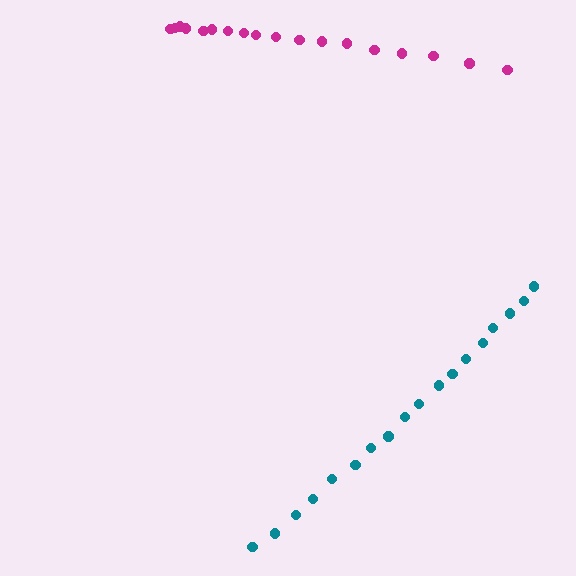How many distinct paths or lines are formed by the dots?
There are 2 distinct paths.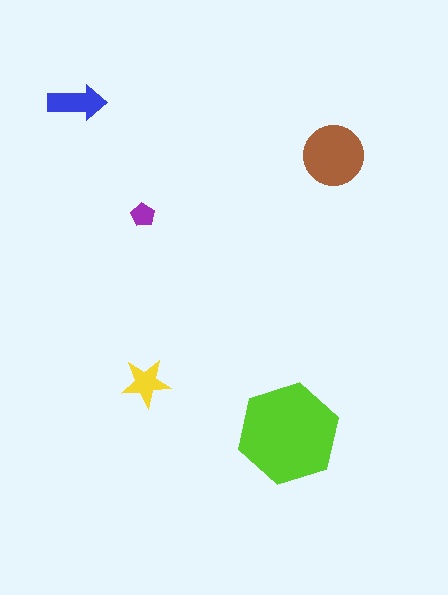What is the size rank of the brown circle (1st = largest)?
2nd.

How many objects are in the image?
There are 5 objects in the image.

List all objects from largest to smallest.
The lime hexagon, the brown circle, the blue arrow, the yellow star, the purple pentagon.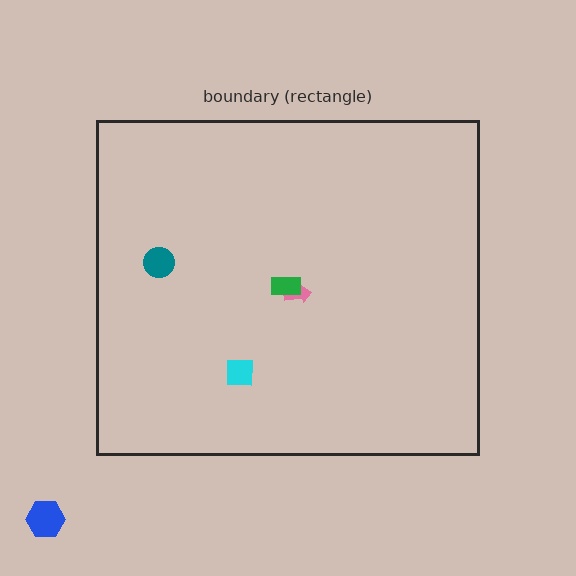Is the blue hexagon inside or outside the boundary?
Outside.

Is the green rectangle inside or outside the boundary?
Inside.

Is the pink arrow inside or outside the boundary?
Inside.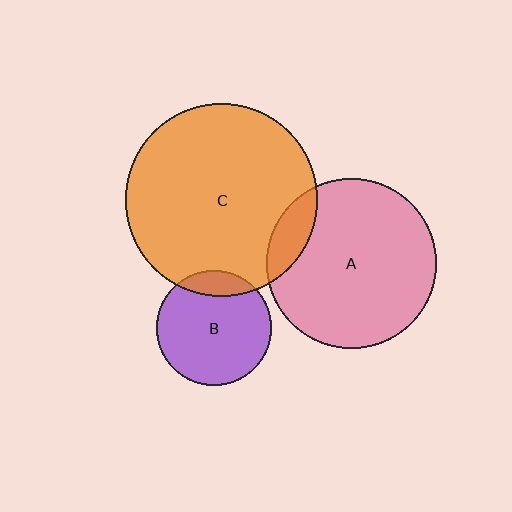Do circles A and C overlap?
Yes.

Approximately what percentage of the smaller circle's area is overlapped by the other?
Approximately 10%.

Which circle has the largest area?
Circle C (orange).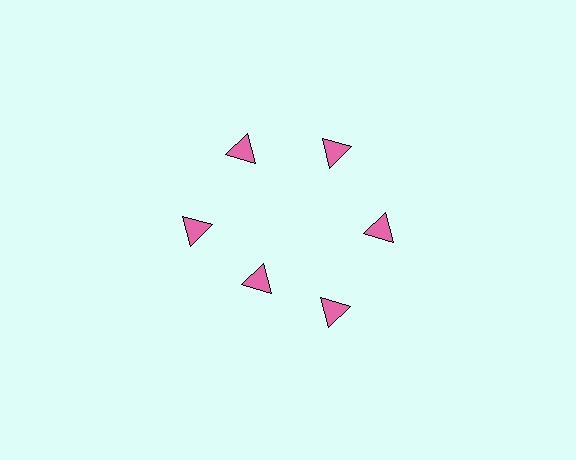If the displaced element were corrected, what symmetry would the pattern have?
It would have 6-fold rotational symmetry — the pattern would map onto itself every 60 degrees.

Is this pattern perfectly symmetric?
No. The 6 pink triangles are arranged in a ring, but one element near the 7 o'clock position is pulled inward toward the center, breaking the 6-fold rotational symmetry.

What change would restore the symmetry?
The symmetry would be restored by moving it outward, back onto the ring so that all 6 triangles sit at equal angles and equal distance from the center.